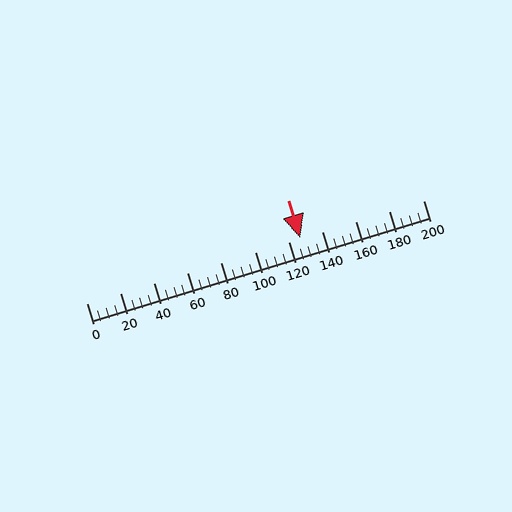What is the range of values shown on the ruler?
The ruler shows values from 0 to 200.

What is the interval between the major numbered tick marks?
The major tick marks are spaced 20 units apart.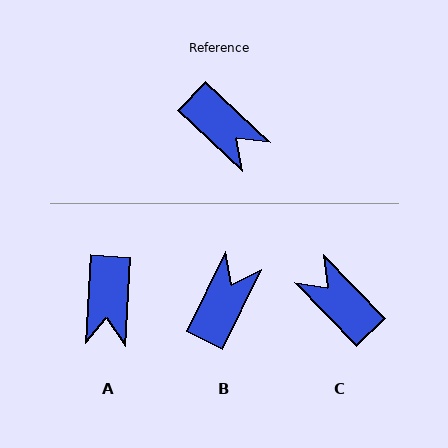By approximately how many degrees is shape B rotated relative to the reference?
Approximately 108 degrees counter-clockwise.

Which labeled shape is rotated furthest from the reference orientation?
C, about 178 degrees away.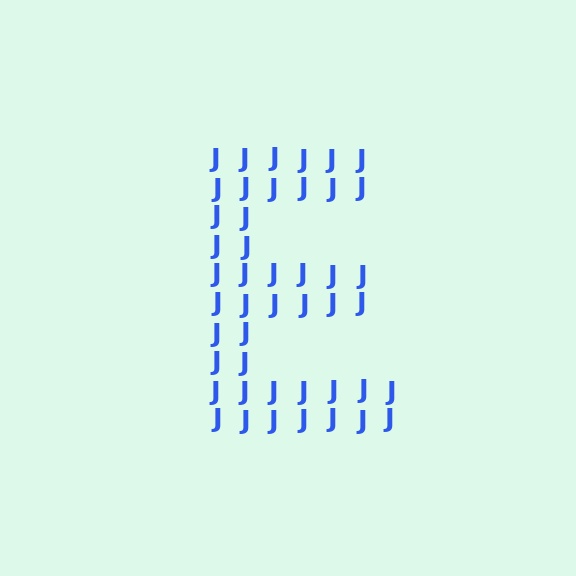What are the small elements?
The small elements are letter J's.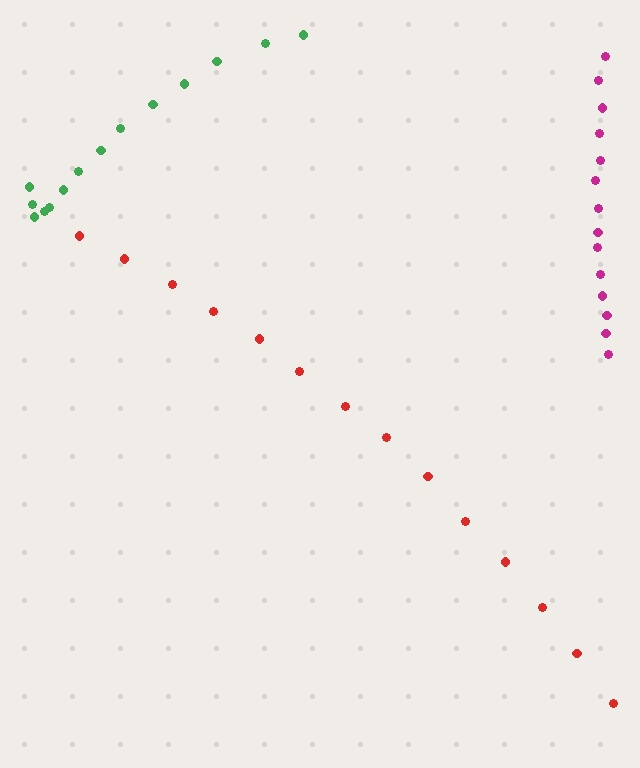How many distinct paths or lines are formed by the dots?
There are 3 distinct paths.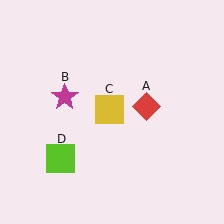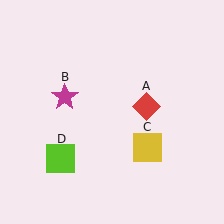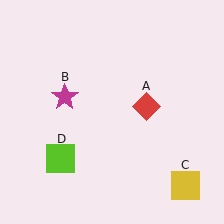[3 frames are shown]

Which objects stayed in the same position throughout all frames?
Red diamond (object A) and magenta star (object B) and lime square (object D) remained stationary.